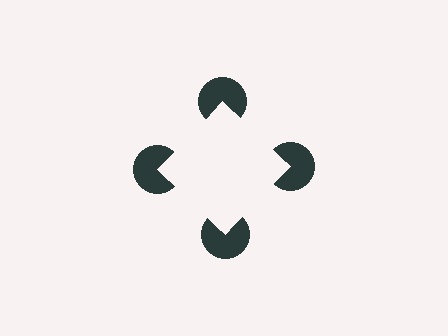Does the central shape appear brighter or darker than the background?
It typically appears slightly brighter than the background, even though no actual brightness change is drawn.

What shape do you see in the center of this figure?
An illusory square — its edges are inferred from the aligned wedge cuts in the pac-man discs, not physically drawn.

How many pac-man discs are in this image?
There are 4 — one at each vertex of the illusory square.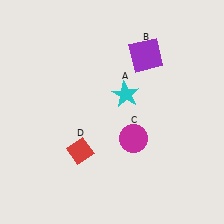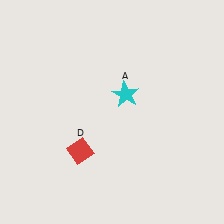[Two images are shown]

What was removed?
The magenta circle (C), the purple square (B) were removed in Image 2.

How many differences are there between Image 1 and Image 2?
There are 2 differences between the two images.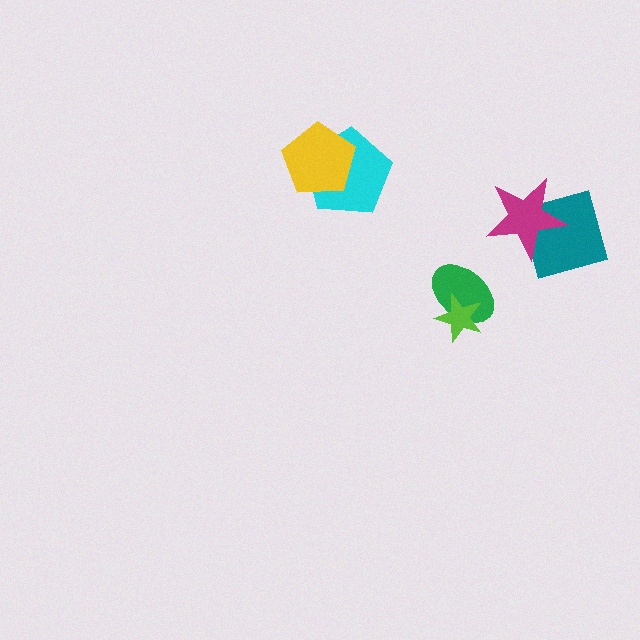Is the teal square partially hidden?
Yes, it is partially covered by another shape.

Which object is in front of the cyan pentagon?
The yellow pentagon is in front of the cyan pentagon.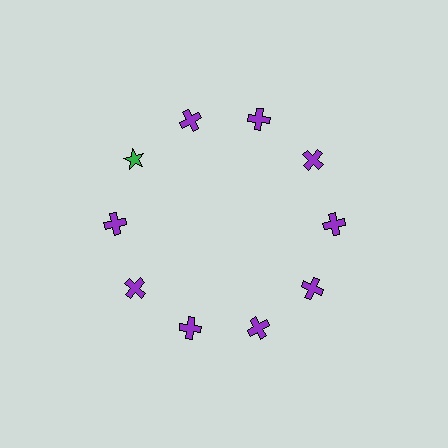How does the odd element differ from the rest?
It differs in both color (green instead of purple) and shape (star instead of cross).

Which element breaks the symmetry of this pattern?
The green star at roughly the 10 o'clock position breaks the symmetry. All other shapes are purple crosses.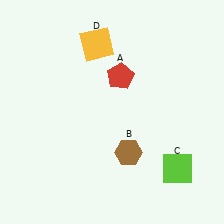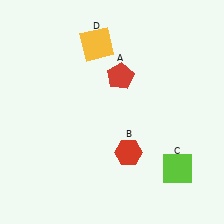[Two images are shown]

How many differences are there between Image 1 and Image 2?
There is 1 difference between the two images.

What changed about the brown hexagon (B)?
In Image 1, B is brown. In Image 2, it changed to red.